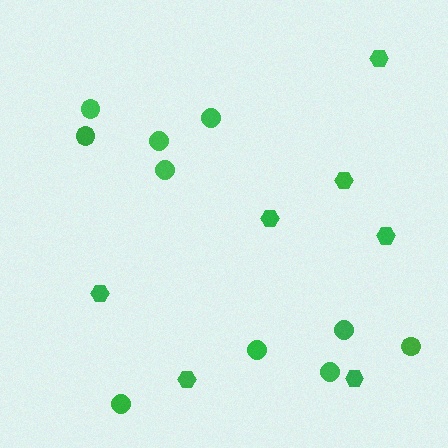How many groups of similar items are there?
There are 2 groups: one group of hexagons (7) and one group of circles (10).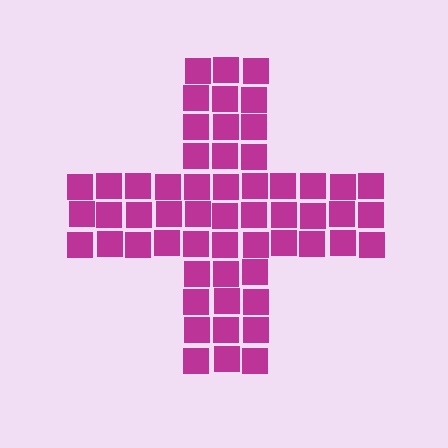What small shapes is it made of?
It is made of small squares.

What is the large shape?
The large shape is a cross.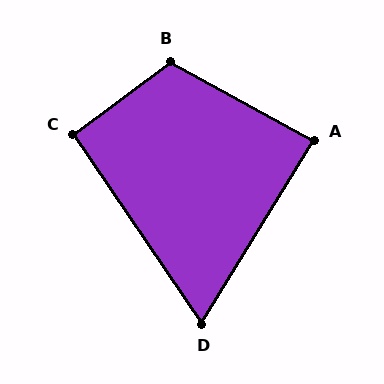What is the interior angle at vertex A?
Approximately 87 degrees (approximately right).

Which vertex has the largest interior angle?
B, at approximately 114 degrees.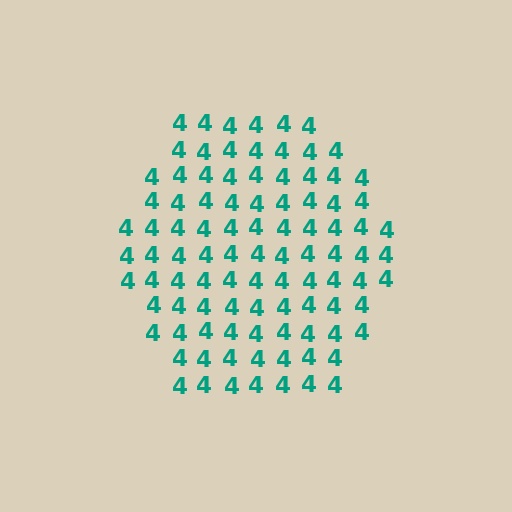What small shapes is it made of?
It is made of small digit 4's.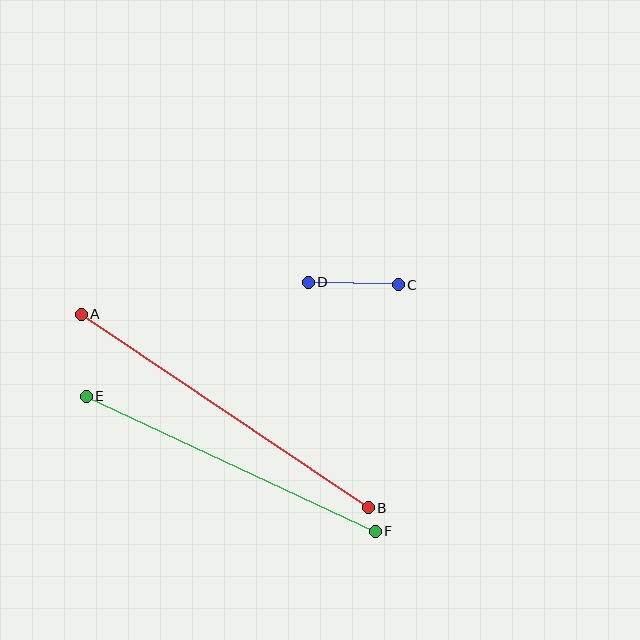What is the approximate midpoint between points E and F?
The midpoint is at approximately (231, 464) pixels.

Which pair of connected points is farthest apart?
Points A and B are farthest apart.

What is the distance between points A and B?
The distance is approximately 346 pixels.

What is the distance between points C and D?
The distance is approximately 90 pixels.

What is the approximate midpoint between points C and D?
The midpoint is at approximately (353, 284) pixels.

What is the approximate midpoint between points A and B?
The midpoint is at approximately (225, 411) pixels.